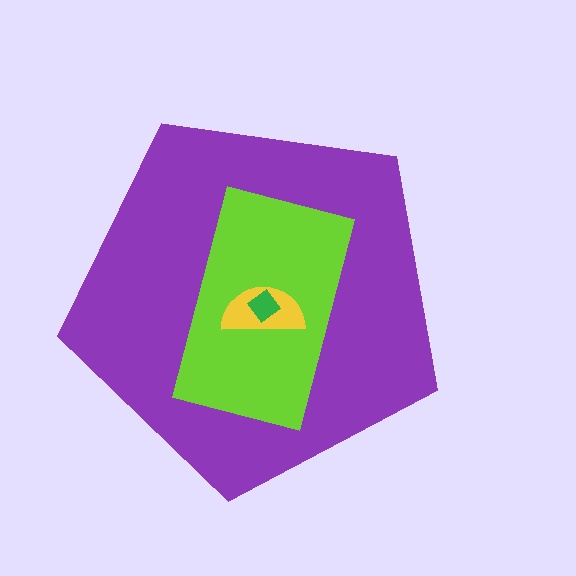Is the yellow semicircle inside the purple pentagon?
Yes.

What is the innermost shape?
The green diamond.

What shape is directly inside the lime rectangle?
The yellow semicircle.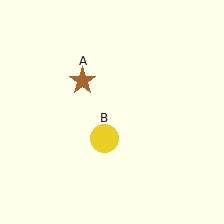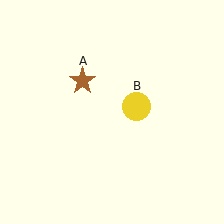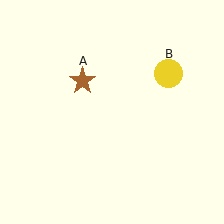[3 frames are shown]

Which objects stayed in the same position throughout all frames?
Brown star (object A) remained stationary.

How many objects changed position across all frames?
1 object changed position: yellow circle (object B).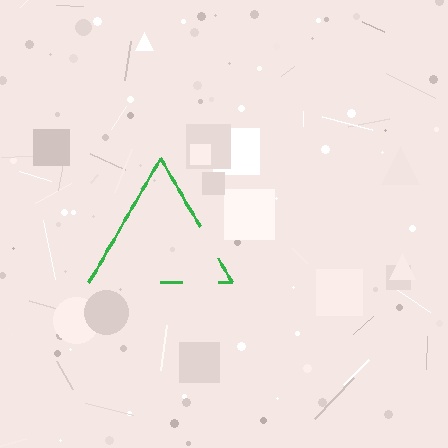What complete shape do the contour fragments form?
The contour fragments form a triangle.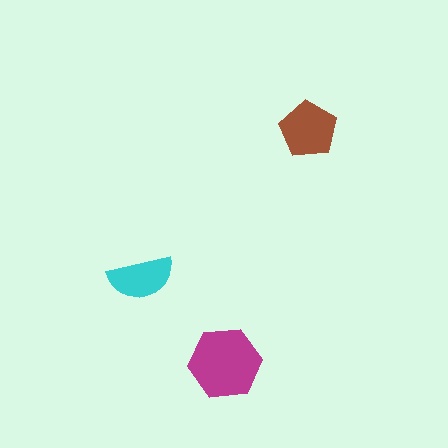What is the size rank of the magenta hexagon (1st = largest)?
1st.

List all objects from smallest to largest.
The cyan semicircle, the brown pentagon, the magenta hexagon.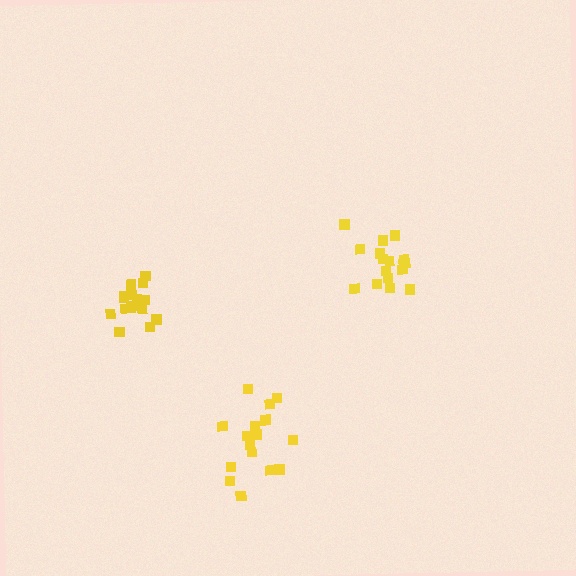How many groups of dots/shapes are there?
There are 3 groups.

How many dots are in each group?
Group 1: 17 dots, Group 2: 16 dots, Group 3: 18 dots (51 total).